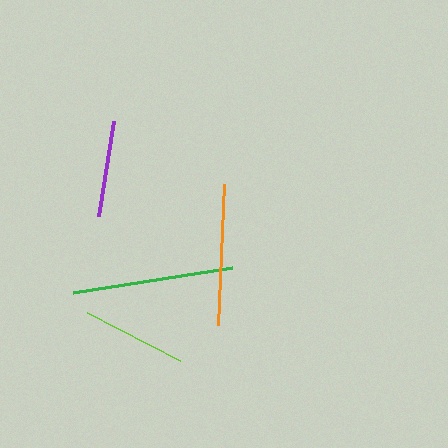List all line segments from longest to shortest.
From longest to shortest: green, orange, lime, purple.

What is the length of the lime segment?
The lime segment is approximately 104 pixels long.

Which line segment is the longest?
The green line is the longest at approximately 161 pixels.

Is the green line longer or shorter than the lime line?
The green line is longer than the lime line.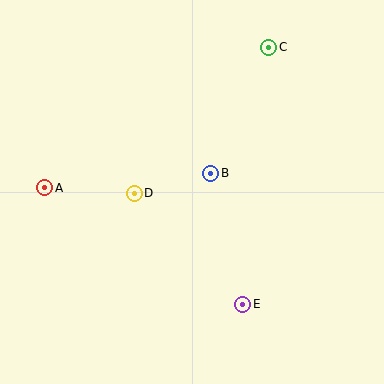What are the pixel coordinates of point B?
Point B is at (211, 173).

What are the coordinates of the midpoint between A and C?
The midpoint between A and C is at (157, 117).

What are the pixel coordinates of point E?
Point E is at (243, 304).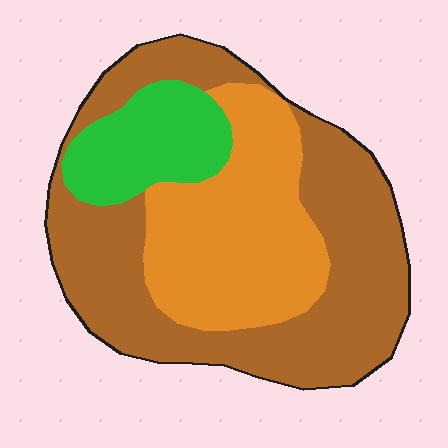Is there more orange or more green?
Orange.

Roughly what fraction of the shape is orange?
Orange takes up about one third (1/3) of the shape.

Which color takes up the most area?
Brown, at roughly 50%.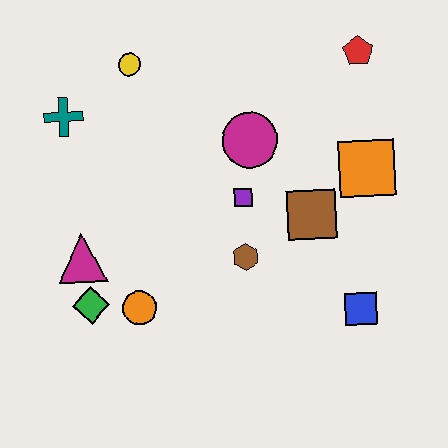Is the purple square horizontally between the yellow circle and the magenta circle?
Yes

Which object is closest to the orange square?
The brown square is closest to the orange square.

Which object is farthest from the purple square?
The teal cross is farthest from the purple square.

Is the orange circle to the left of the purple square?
Yes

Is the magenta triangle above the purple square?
No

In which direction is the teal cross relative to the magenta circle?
The teal cross is to the left of the magenta circle.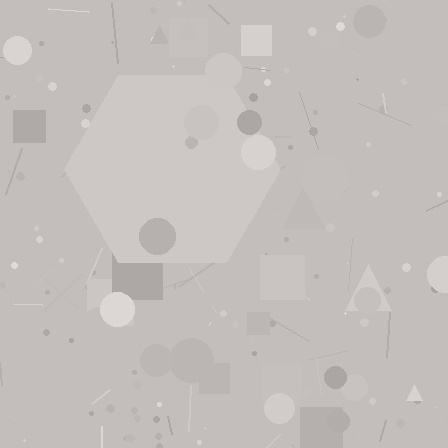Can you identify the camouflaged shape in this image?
The camouflaged shape is a hexagon.